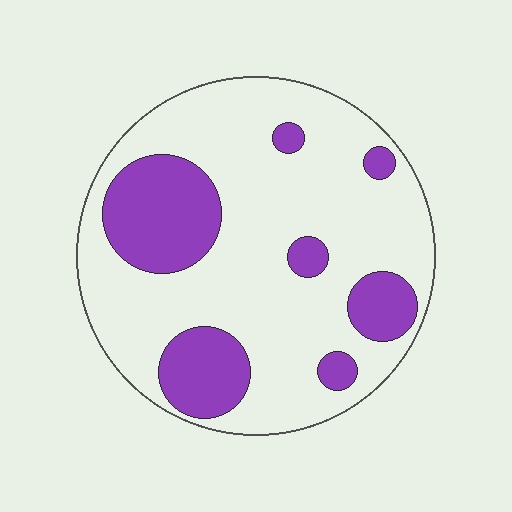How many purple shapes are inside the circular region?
7.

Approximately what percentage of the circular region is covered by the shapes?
Approximately 25%.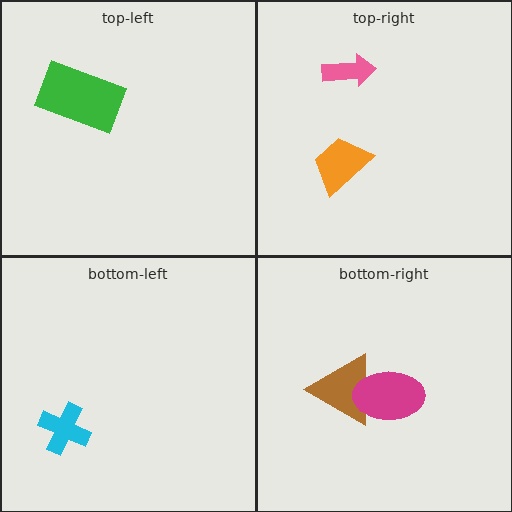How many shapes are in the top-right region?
2.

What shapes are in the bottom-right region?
The brown triangle, the magenta ellipse.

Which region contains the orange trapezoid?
The top-right region.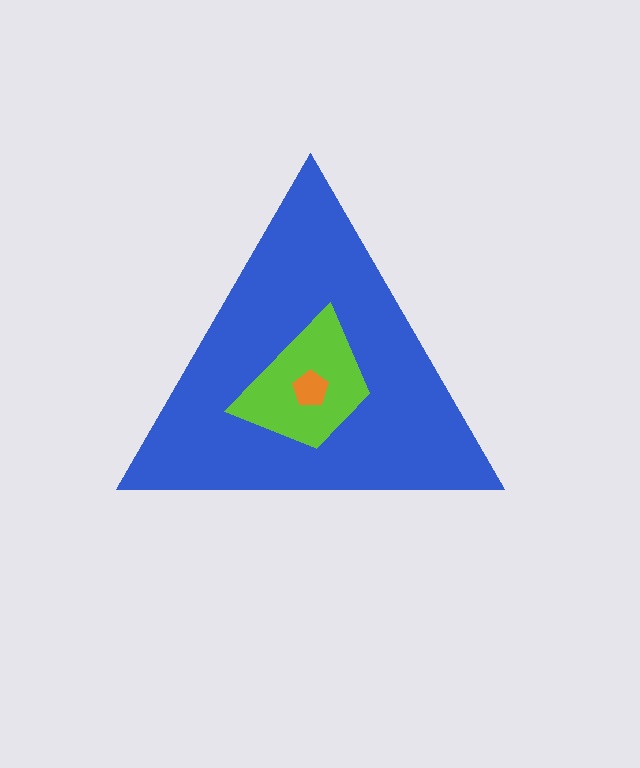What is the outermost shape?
The blue triangle.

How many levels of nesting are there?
3.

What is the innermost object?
The orange pentagon.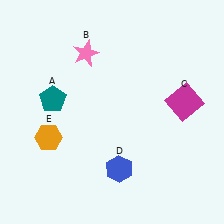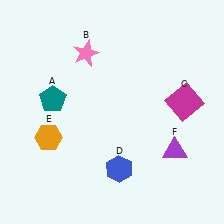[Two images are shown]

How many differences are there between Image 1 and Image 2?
There is 1 difference between the two images.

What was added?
A purple triangle (F) was added in Image 2.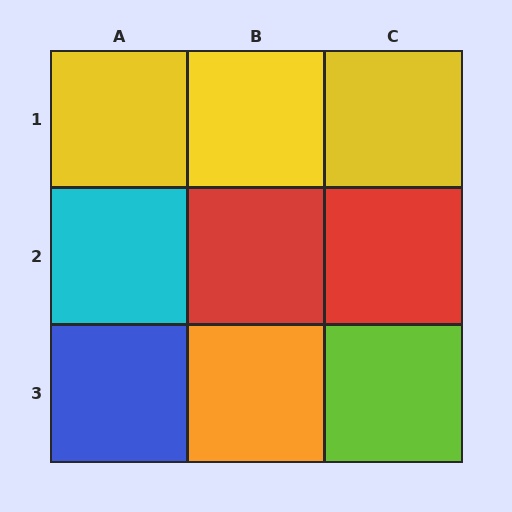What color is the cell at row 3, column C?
Lime.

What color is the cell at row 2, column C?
Red.